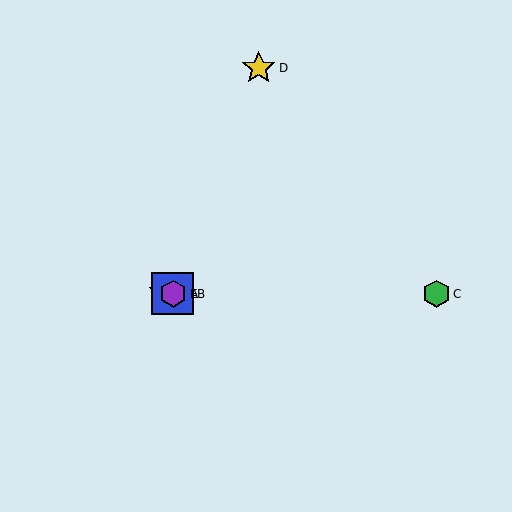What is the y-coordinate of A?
Object A is at y≈294.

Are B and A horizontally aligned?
Yes, both are at y≈294.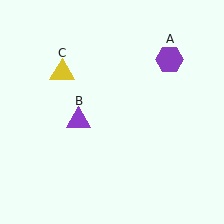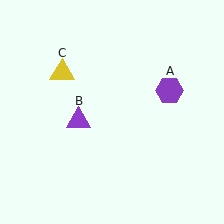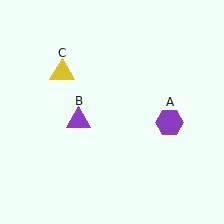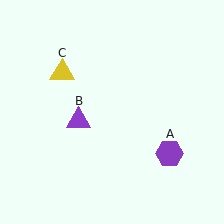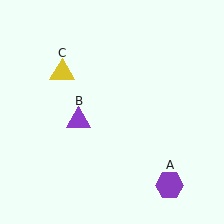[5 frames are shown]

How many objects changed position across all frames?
1 object changed position: purple hexagon (object A).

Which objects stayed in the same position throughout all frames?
Purple triangle (object B) and yellow triangle (object C) remained stationary.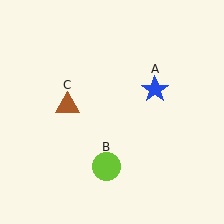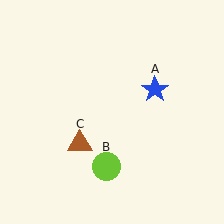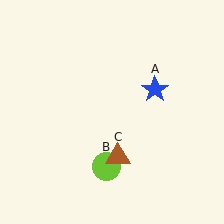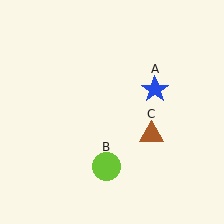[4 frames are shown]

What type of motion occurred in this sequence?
The brown triangle (object C) rotated counterclockwise around the center of the scene.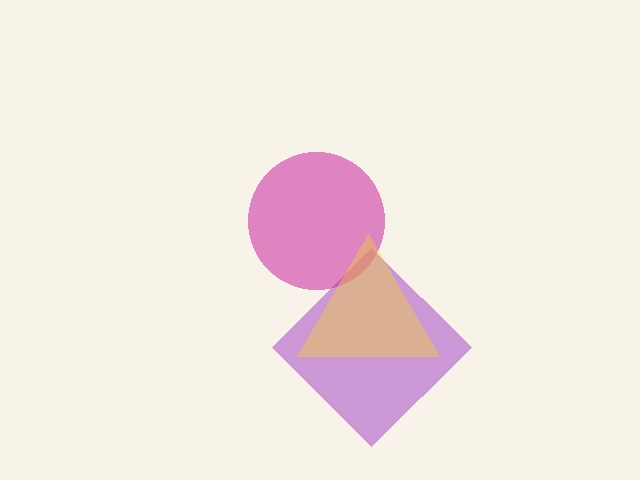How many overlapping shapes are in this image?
There are 3 overlapping shapes in the image.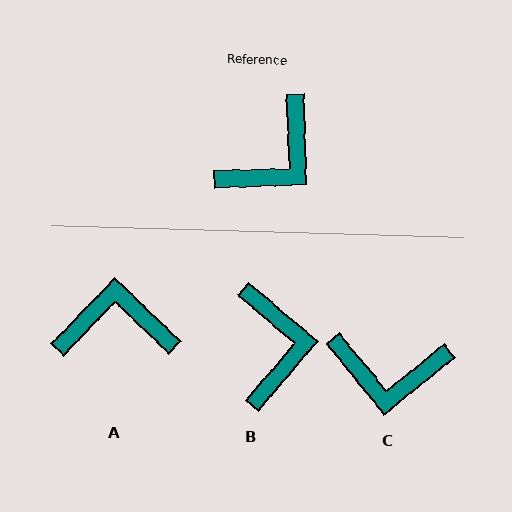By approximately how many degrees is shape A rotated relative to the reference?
Approximately 134 degrees counter-clockwise.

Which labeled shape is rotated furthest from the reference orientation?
A, about 134 degrees away.